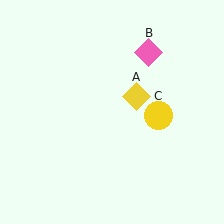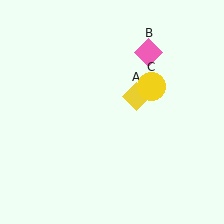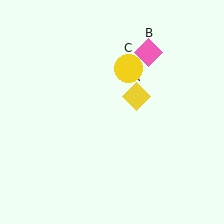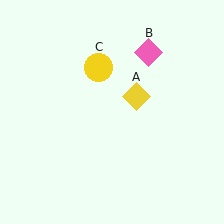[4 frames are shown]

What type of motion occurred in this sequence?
The yellow circle (object C) rotated counterclockwise around the center of the scene.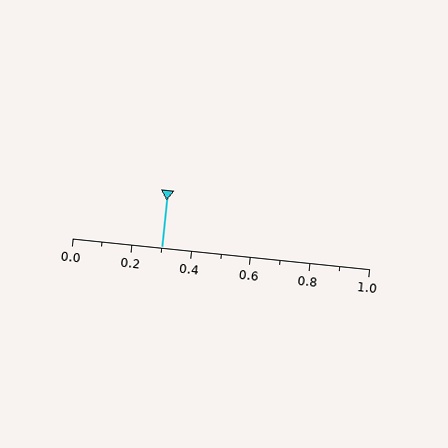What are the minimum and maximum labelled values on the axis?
The axis runs from 0.0 to 1.0.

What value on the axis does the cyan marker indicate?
The marker indicates approximately 0.3.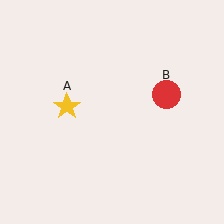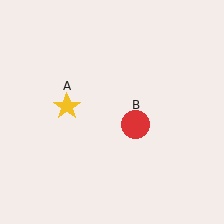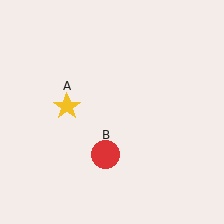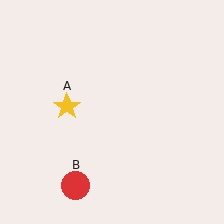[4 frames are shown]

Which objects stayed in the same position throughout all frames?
Yellow star (object A) remained stationary.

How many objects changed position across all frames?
1 object changed position: red circle (object B).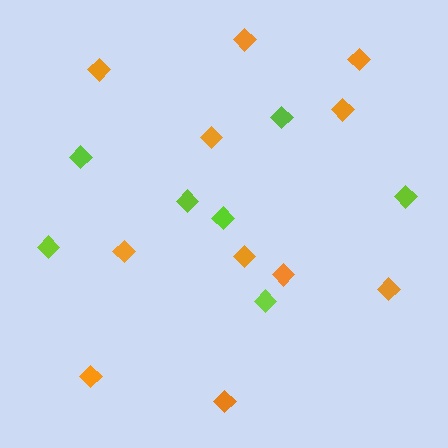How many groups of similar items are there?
There are 2 groups: one group of orange diamonds (11) and one group of lime diamonds (7).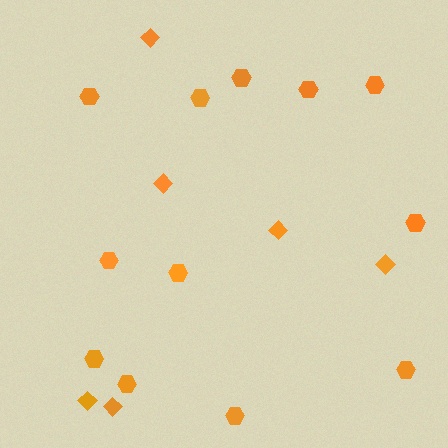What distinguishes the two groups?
There are 2 groups: one group of hexagons (12) and one group of diamonds (6).